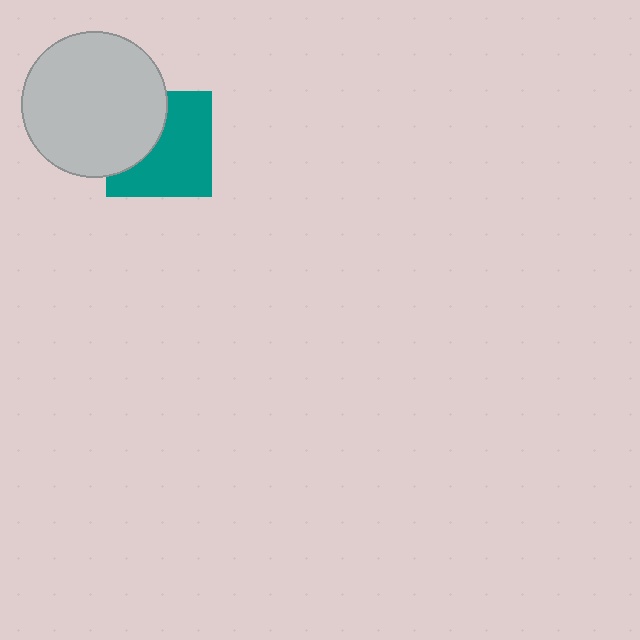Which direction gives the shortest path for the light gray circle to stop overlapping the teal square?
Moving left gives the shortest separation.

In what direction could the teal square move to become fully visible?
The teal square could move right. That would shift it out from behind the light gray circle entirely.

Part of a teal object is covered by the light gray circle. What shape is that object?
It is a square.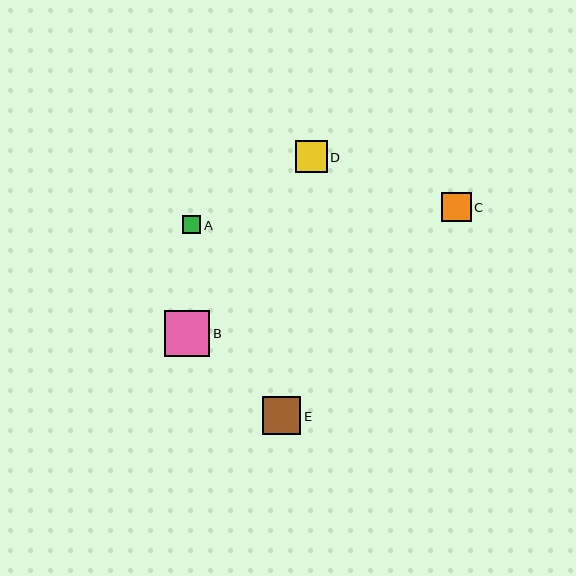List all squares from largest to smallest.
From largest to smallest: B, E, D, C, A.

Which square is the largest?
Square B is the largest with a size of approximately 45 pixels.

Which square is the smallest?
Square A is the smallest with a size of approximately 18 pixels.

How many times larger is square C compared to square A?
Square C is approximately 1.6 times the size of square A.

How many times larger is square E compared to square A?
Square E is approximately 2.1 times the size of square A.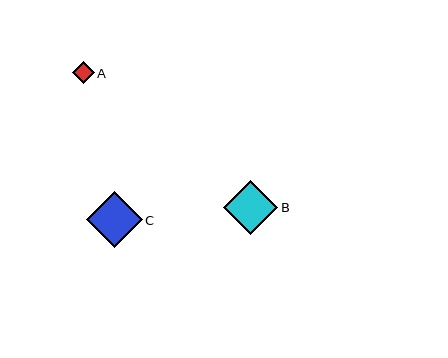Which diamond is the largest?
Diamond C is the largest with a size of approximately 56 pixels.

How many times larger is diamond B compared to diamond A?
Diamond B is approximately 2.5 times the size of diamond A.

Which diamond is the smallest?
Diamond A is the smallest with a size of approximately 22 pixels.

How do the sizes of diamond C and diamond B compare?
Diamond C and diamond B are approximately the same size.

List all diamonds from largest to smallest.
From largest to smallest: C, B, A.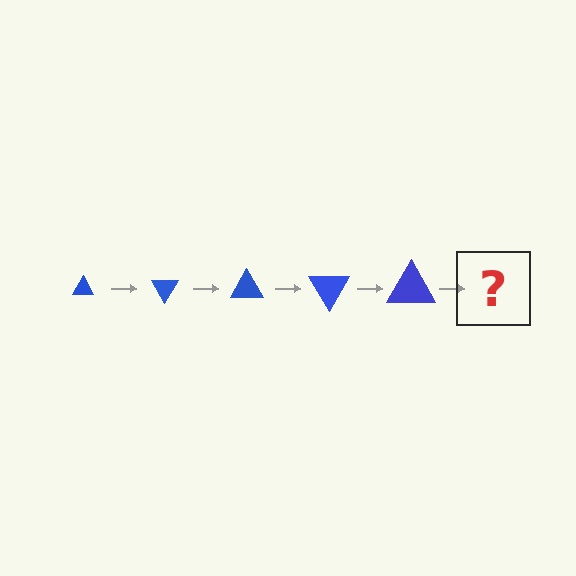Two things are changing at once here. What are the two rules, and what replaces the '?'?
The two rules are that the triangle grows larger each step and it rotates 60 degrees each step. The '?' should be a triangle, larger than the previous one and rotated 300 degrees from the start.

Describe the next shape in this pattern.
It should be a triangle, larger than the previous one and rotated 300 degrees from the start.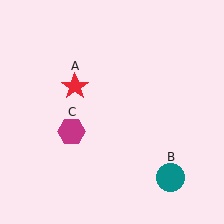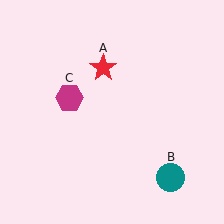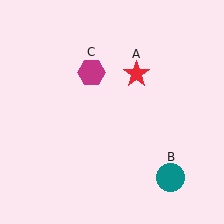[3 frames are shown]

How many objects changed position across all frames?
2 objects changed position: red star (object A), magenta hexagon (object C).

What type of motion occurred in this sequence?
The red star (object A), magenta hexagon (object C) rotated clockwise around the center of the scene.